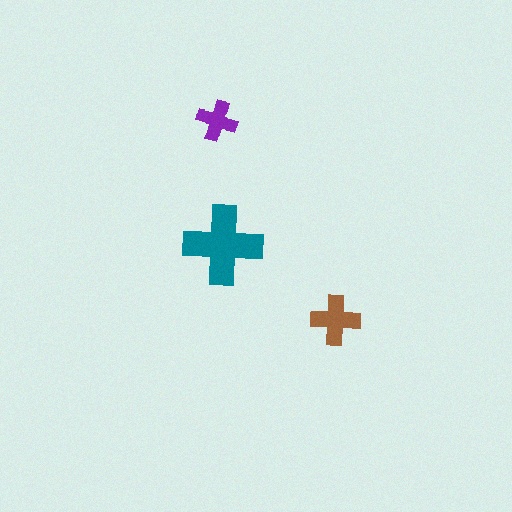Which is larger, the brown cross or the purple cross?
The brown one.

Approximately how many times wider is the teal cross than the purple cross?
About 2 times wider.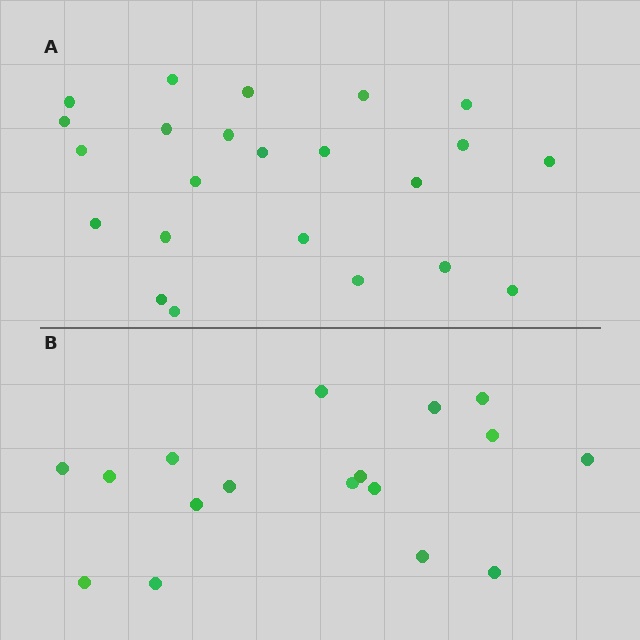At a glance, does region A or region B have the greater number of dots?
Region A (the top region) has more dots.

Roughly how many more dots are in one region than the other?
Region A has about 6 more dots than region B.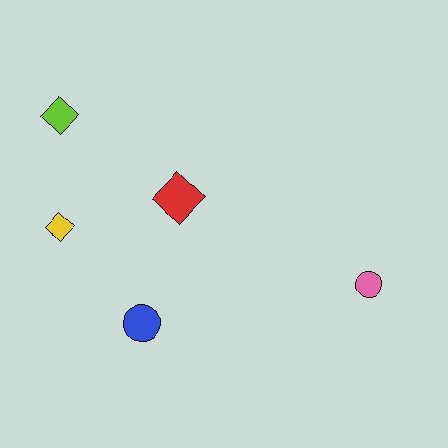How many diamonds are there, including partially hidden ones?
There are 3 diamonds.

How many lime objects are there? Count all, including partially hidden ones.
There is 1 lime object.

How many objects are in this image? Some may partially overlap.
There are 5 objects.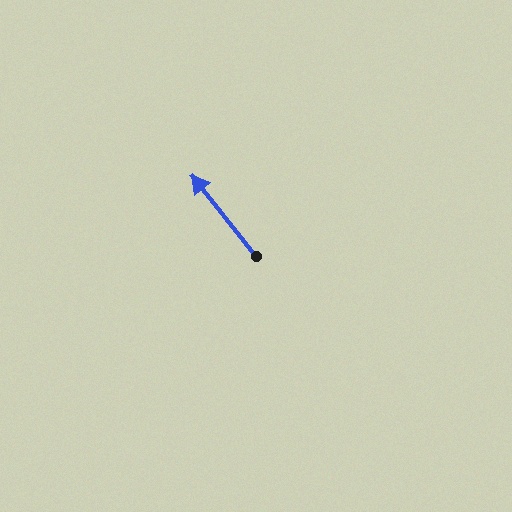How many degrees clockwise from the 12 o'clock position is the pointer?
Approximately 321 degrees.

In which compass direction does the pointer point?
Northwest.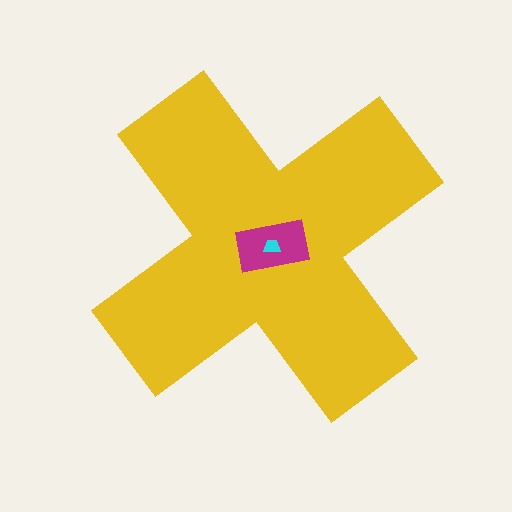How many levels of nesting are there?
3.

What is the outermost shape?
The yellow cross.